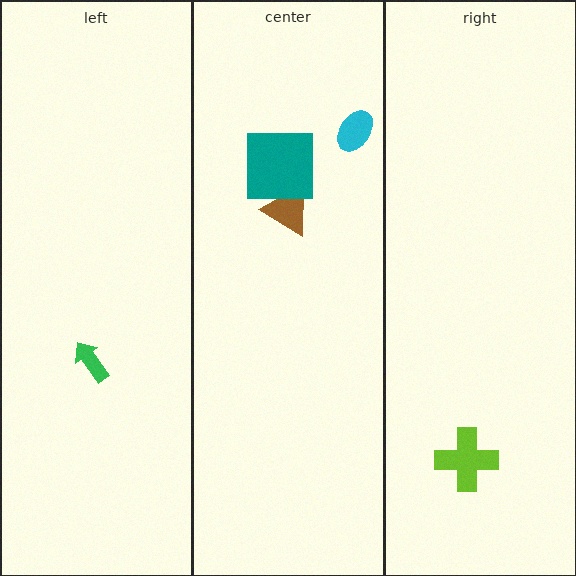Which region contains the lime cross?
The right region.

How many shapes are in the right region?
1.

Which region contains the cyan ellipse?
The center region.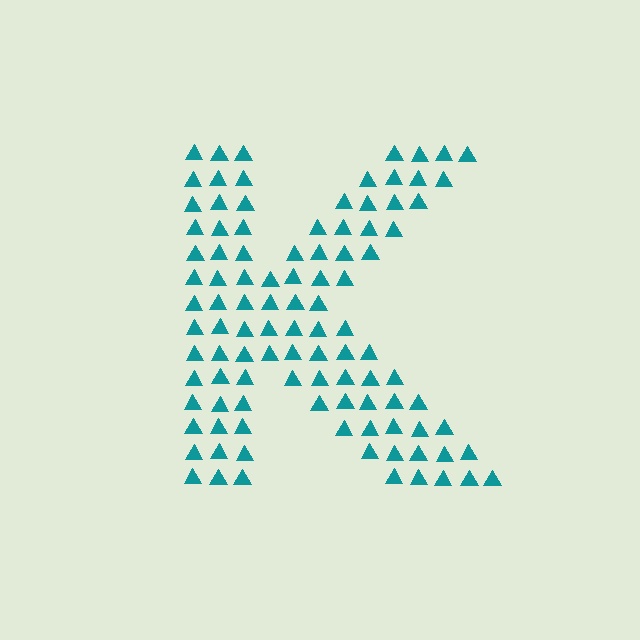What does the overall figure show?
The overall figure shows the letter K.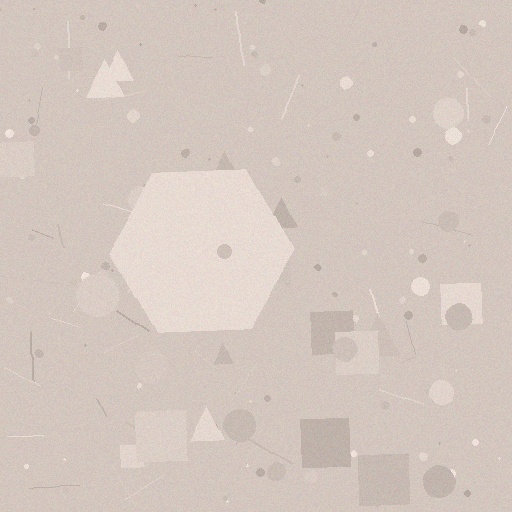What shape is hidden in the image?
A hexagon is hidden in the image.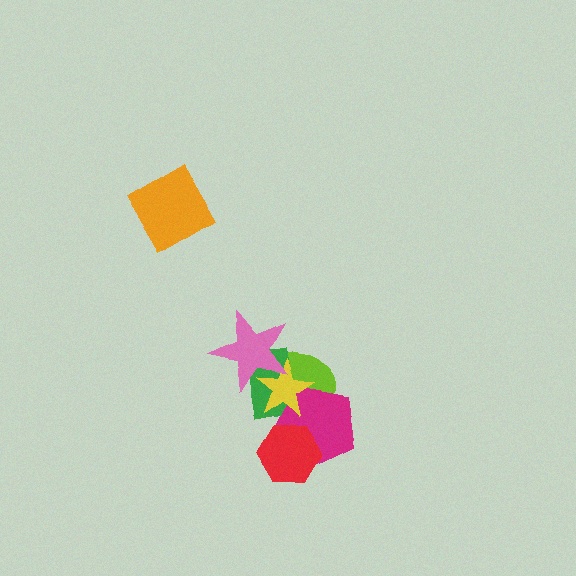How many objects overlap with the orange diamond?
0 objects overlap with the orange diamond.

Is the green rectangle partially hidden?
Yes, it is partially covered by another shape.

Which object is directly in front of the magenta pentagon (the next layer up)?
The yellow star is directly in front of the magenta pentagon.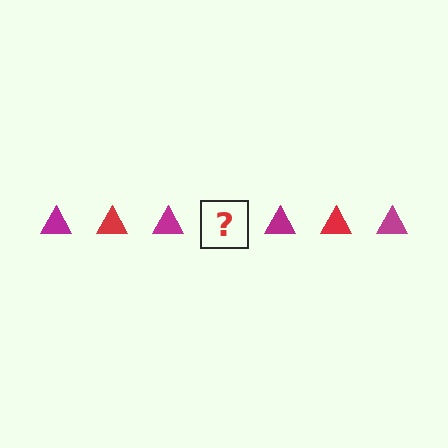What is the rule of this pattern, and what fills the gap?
The rule is that the pattern cycles through magenta, red triangles. The gap should be filled with a red triangle.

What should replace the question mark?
The question mark should be replaced with a red triangle.